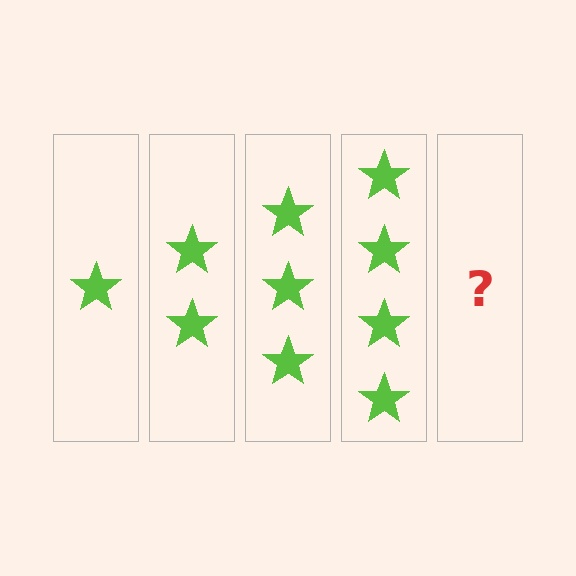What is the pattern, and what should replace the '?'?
The pattern is that each step adds one more star. The '?' should be 5 stars.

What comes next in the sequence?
The next element should be 5 stars.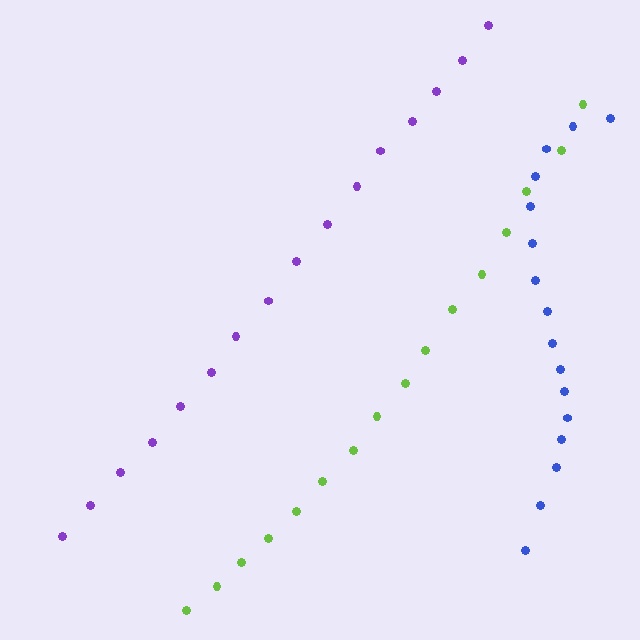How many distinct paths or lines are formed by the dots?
There are 3 distinct paths.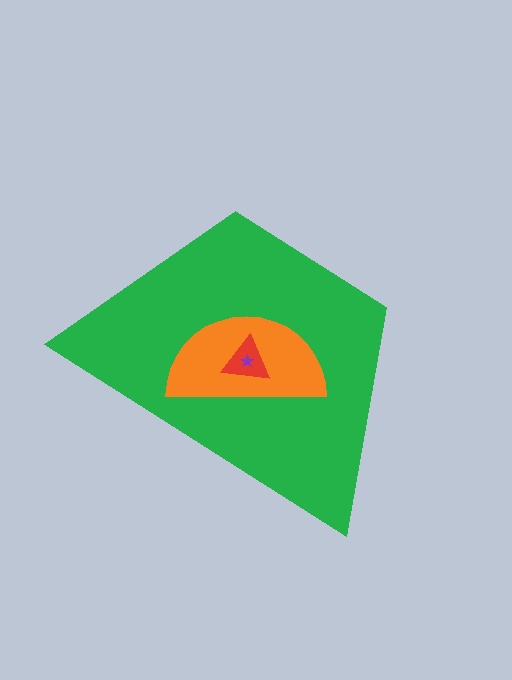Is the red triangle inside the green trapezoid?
Yes.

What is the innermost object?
The purple star.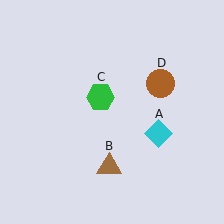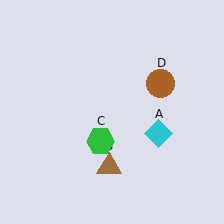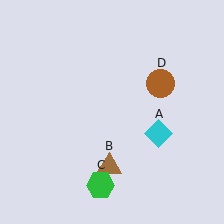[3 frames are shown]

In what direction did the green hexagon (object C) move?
The green hexagon (object C) moved down.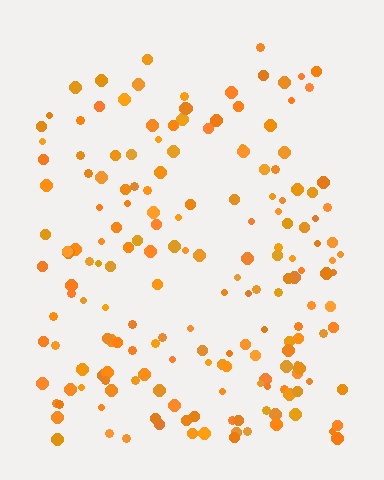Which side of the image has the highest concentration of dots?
The bottom.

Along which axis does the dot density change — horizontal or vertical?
Vertical.